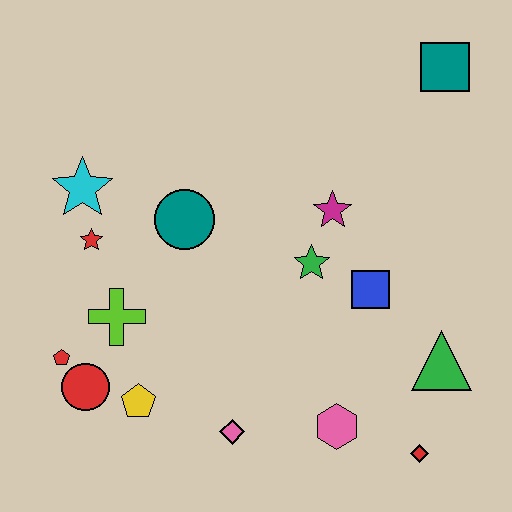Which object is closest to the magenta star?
The green star is closest to the magenta star.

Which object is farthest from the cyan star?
The red diamond is farthest from the cyan star.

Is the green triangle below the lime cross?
Yes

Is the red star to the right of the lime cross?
No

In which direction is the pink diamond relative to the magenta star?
The pink diamond is below the magenta star.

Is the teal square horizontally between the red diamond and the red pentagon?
No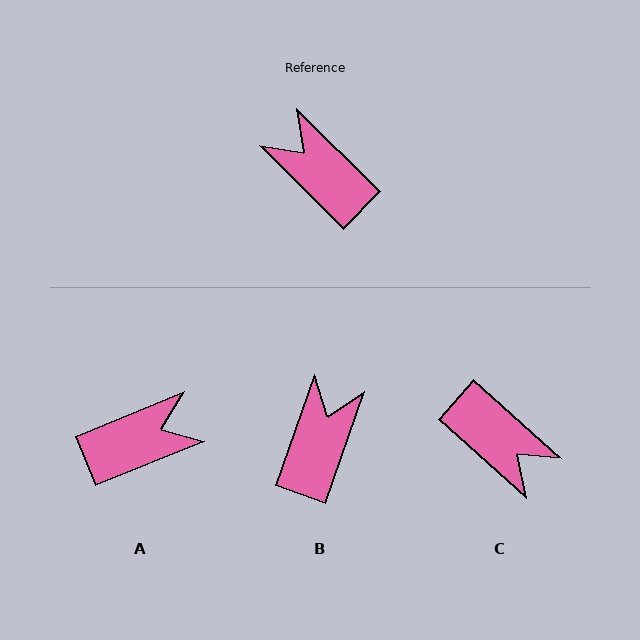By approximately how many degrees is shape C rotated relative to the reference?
Approximately 177 degrees clockwise.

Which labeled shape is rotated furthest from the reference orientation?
C, about 177 degrees away.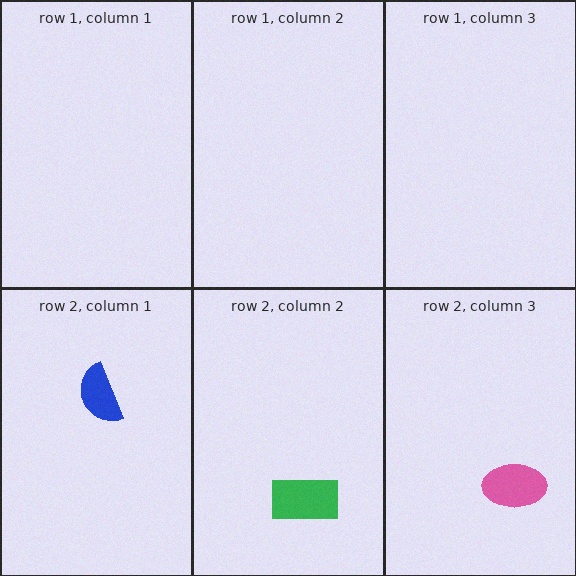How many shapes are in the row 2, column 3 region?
1.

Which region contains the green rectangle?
The row 2, column 2 region.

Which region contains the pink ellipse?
The row 2, column 3 region.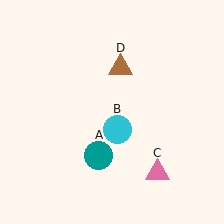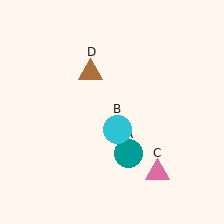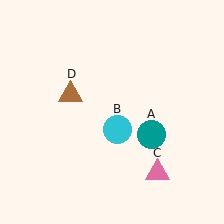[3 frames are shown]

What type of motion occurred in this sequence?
The teal circle (object A), brown triangle (object D) rotated counterclockwise around the center of the scene.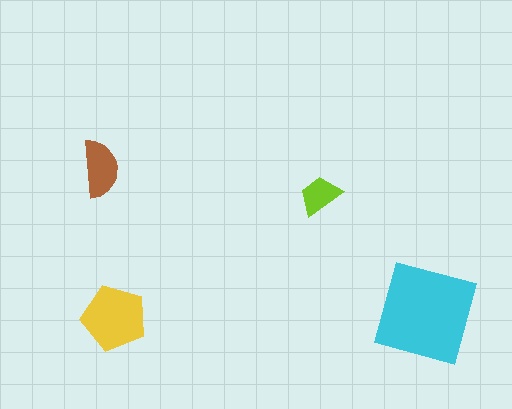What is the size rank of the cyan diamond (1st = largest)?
1st.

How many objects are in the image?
There are 4 objects in the image.